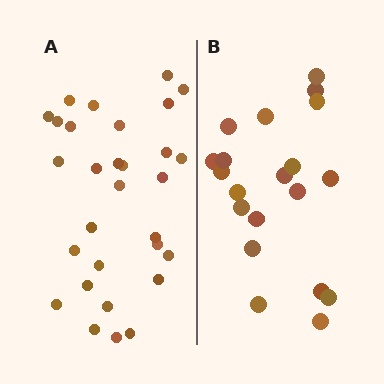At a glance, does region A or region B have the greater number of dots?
Region A (the left region) has more dots.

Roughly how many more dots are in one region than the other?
Region A has roughly 10 or so more dots than region B.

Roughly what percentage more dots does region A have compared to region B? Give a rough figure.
About 50% more.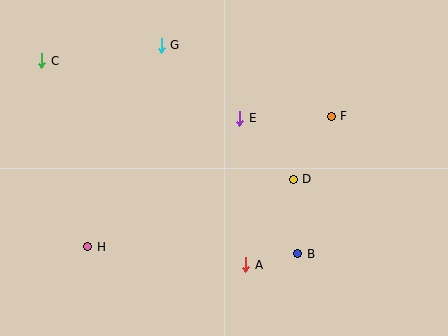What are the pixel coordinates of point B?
Point B is at (298, 254).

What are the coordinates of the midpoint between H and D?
The midpoint between H and D is at (191, 213).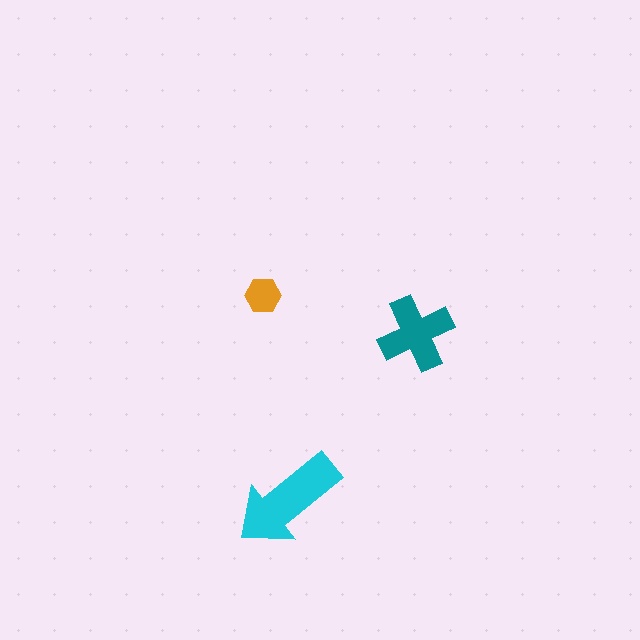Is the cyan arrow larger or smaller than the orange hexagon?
Larger.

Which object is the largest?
The cyan arrow.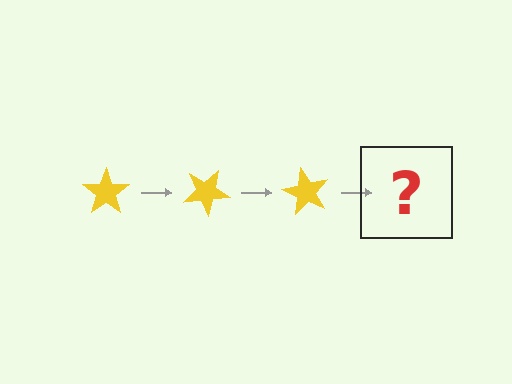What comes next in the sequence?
The next element should be a yellow star rotated 90 degrees.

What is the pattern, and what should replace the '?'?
The pattern is that the star rotates 30 degrees each step. The '?' should be a yellow star rotated 90 degrees.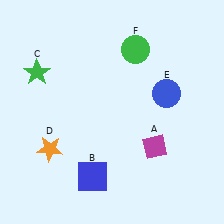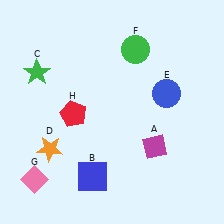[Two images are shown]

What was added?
A pink diamond (G), a red pentagon (H) were added in Image 2.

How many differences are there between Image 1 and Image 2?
There are 2 differences between the two images.